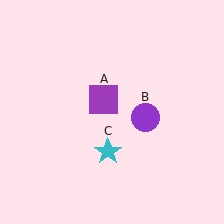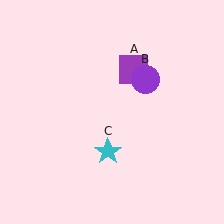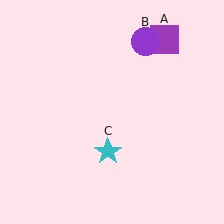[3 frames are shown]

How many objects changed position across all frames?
2 objects changed position: purple square (object A), purple circle (object B).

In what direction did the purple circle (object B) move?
The purple circle (object B) moved up.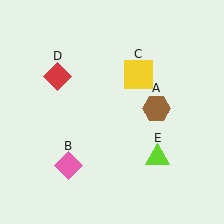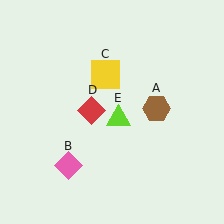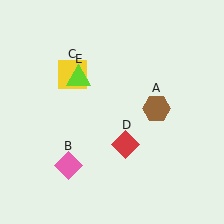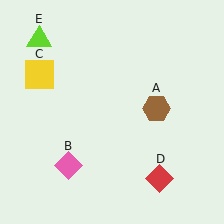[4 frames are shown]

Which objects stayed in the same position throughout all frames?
Brown hexagon (object A) and pink diamond (object B) remained stationary.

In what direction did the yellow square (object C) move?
The yellow square (object C) moved left.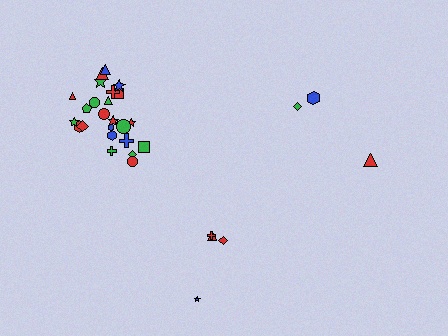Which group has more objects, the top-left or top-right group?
The top-left group.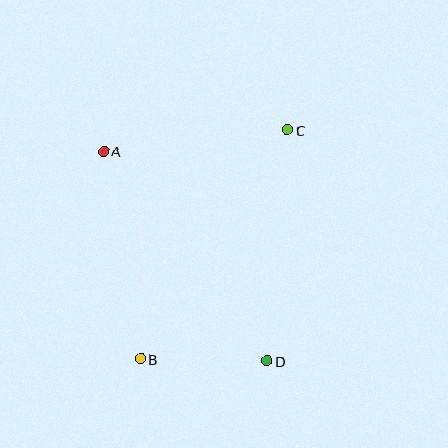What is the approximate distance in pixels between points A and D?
The distance between A and D is approximately 266 pixels.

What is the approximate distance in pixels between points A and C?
The distance between A and C is approximately 185 pixels.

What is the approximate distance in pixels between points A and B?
The distance between A and B is approximately 211 pixels.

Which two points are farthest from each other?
Points B and C are farthest from each other.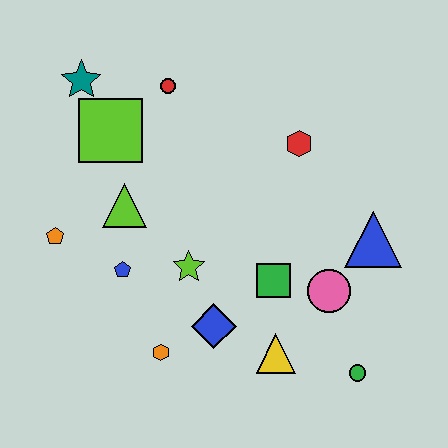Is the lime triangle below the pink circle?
No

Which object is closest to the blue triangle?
The pink circle is closest to the blue triangle.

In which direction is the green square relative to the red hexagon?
The green square is below the red hexagon.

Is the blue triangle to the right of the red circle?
Yes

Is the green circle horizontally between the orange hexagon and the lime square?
No